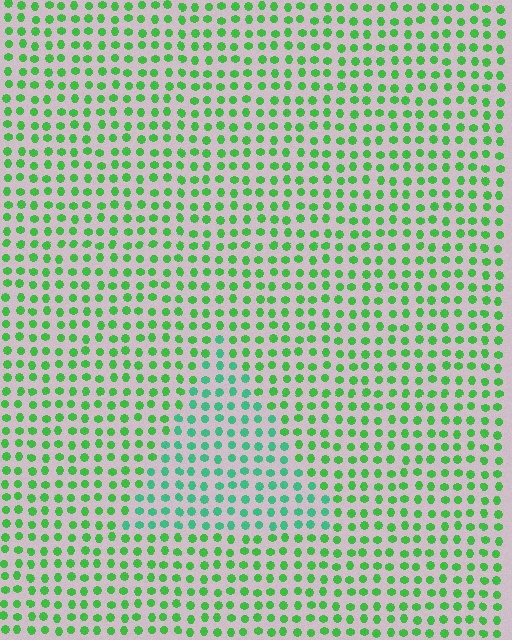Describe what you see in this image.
The image is filled with small green elements in a uniform arrangement. A triangle-shaped region is visible where the elements are tinted to a slightly different hue, forming a subtle color boundary.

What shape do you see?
I see a triangle.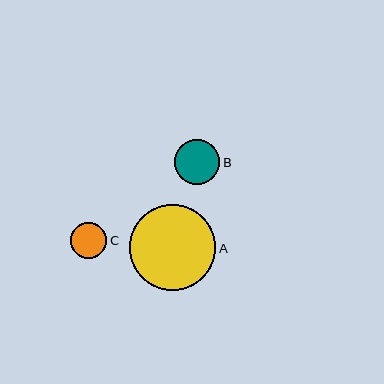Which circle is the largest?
Circle A is the largest with a size of approximately 86 pixels.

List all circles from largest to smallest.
From largest to smallest: A, B, C.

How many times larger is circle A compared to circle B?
Circle A is approximately 1.9 times the size of circle B.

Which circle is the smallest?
Circle C is the smallest with a size of approximately 36 pixels.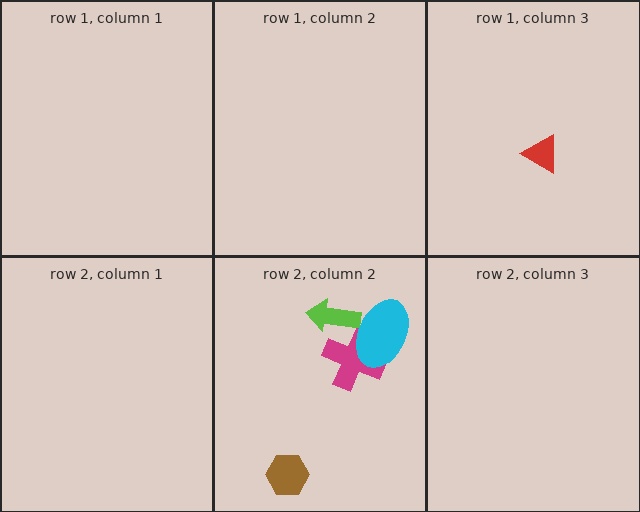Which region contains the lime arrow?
The row 2, column 2 region.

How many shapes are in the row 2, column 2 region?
4.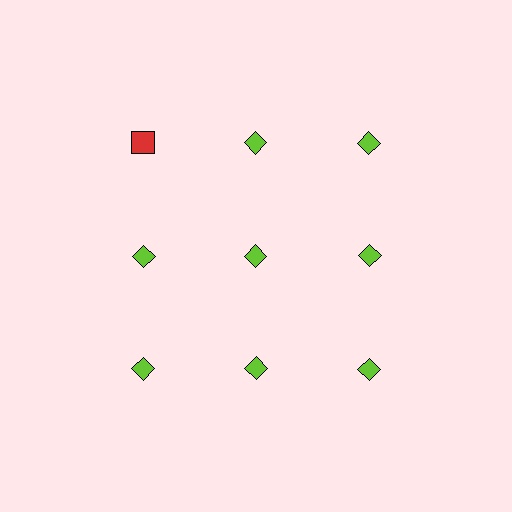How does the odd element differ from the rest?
It differs in both color (red instead of lime) and shape (square instead of diamond).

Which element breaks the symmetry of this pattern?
The red square in the top row, leftmost column breaks the symmetry. All other shapes are lime diamonds.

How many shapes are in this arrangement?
There are 9 shapes arranged in a grid pattern.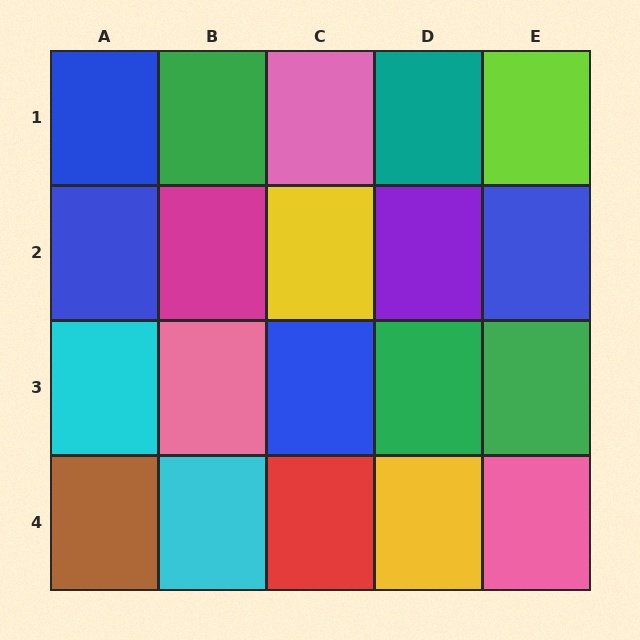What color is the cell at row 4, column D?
Yellow.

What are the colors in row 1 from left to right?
Blue, green, pink, teal, lime.